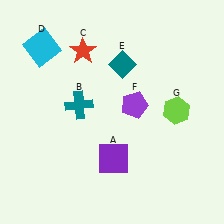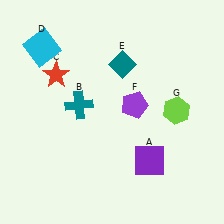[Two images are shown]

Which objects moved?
The objects that moved are: the purple square (A), the red star (C).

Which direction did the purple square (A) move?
The purple square (A) moved right.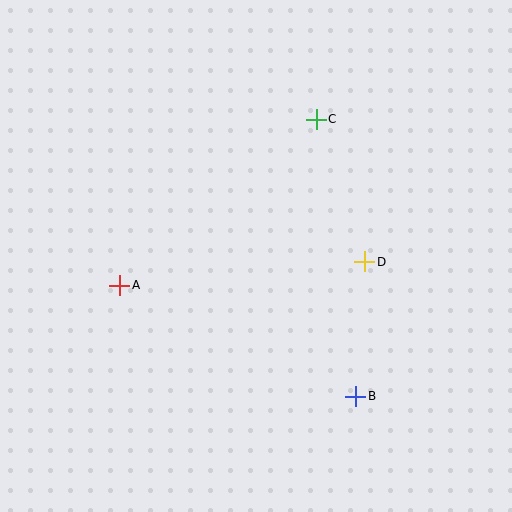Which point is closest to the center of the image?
Point D at (365, 262) is closest to the center.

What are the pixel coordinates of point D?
Point D is at (365, 262).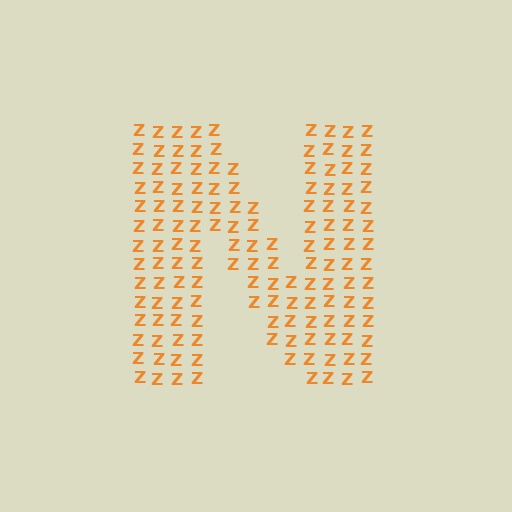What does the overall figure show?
The overall figure shows the letter N.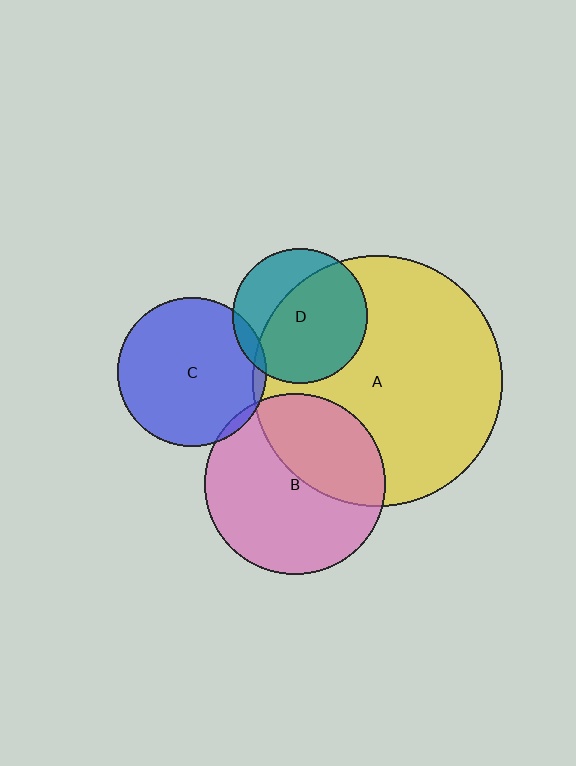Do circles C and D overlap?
Yes.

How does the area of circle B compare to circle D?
Approximately 1.8 times.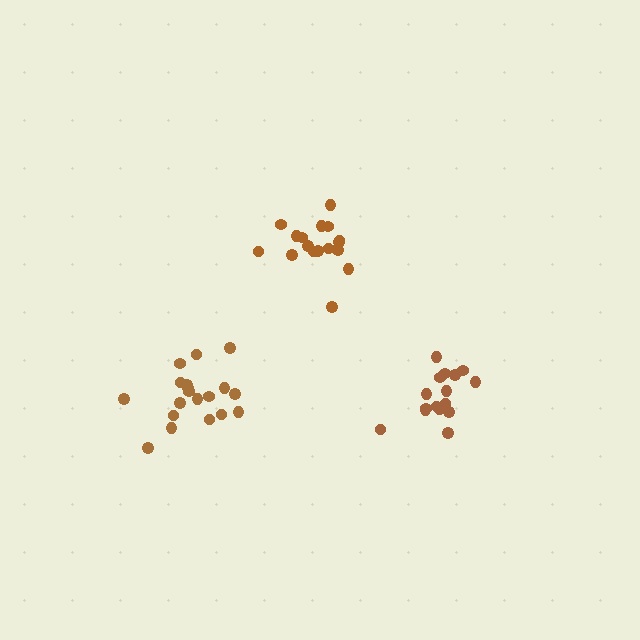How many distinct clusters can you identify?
There are 3 distinct clusters.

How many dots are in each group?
Group 1: 16 dots, Group 2: 18 dots, Group 3: 19 dots (53 total).